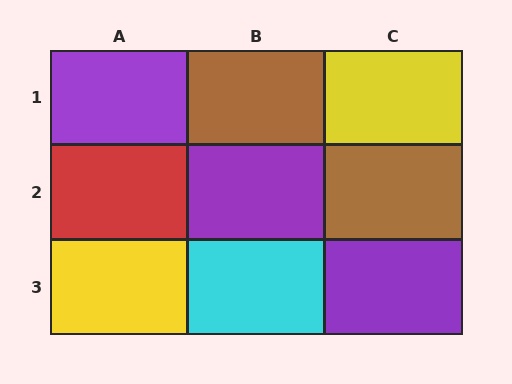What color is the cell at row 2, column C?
Brown.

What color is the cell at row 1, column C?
Yellow.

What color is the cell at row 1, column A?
Purple.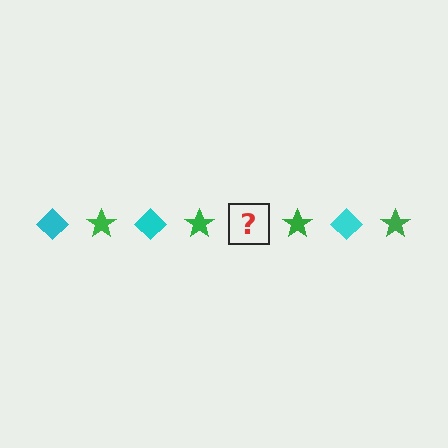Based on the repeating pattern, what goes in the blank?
The blank should be a cyan diamond.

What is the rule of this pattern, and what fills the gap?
The rule is that the pattern alternates between cyan diamond and green star. The gap should be filled with a cyan diamond.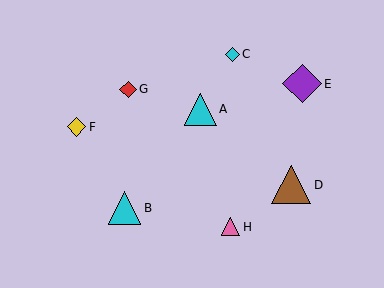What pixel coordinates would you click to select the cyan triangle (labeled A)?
Click at (200, 109) to select the cyan triangle A.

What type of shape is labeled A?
Shape A is a cyan triangle.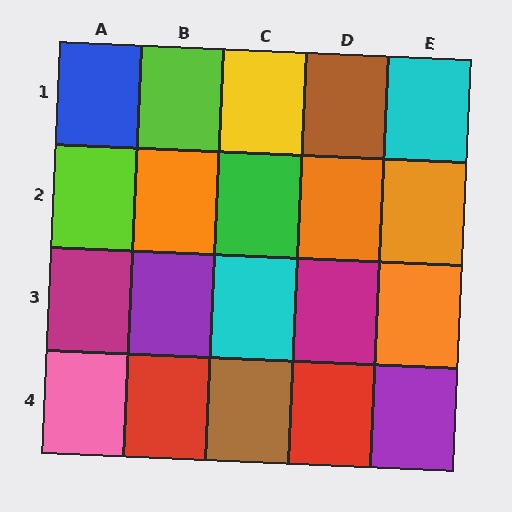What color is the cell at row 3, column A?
Magenta.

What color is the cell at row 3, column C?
Cyan.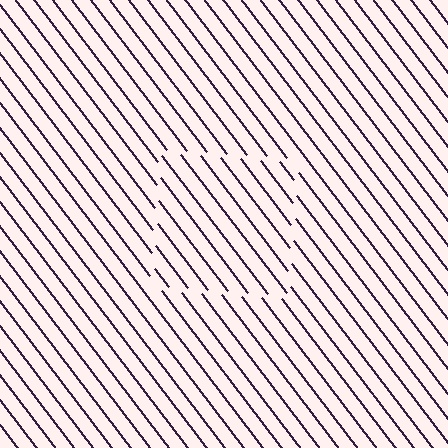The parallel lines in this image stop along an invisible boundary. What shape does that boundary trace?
An illusory square. The interior of the shape contains the same grating, shifted by half a period — the contour is defined by the phase discontinuity where line-ends from the inner and outer gratings abut.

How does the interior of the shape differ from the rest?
The interior of the shape contains the same grating, shifted by half a period — the contour is defined by the phase discontinuity where line-ends from the inner and outer gratings abut.